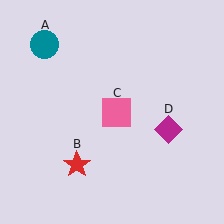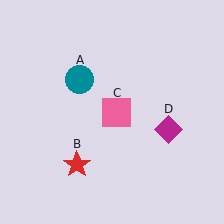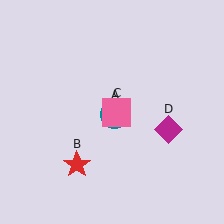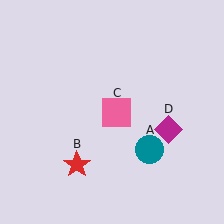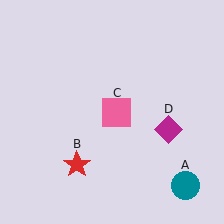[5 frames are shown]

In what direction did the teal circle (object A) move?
The teal circle (object A) moved down and to the right.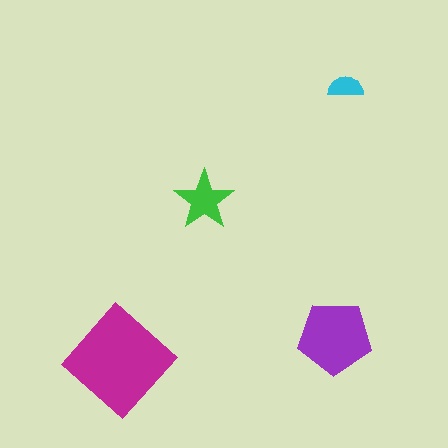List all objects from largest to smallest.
The magenta diamond, the purple pentagon, the green star, the cyan semicircle.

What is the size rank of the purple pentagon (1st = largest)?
2nd.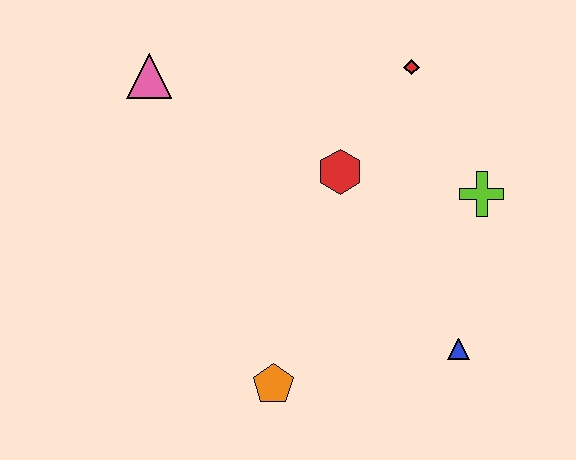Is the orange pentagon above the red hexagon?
No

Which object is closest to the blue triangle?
The lime cross is closest to the blue triangle.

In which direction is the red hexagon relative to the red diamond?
The red hexagon is below the red diamond.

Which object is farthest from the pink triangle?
The blue triangle is farthest from the pink triangle.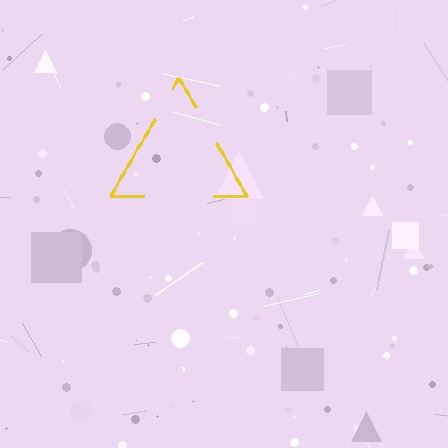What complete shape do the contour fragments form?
The contour fragments form a triangle.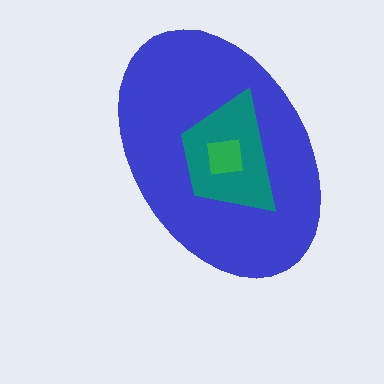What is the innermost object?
The green square.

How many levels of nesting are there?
3.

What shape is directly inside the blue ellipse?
The teal trapezoid.